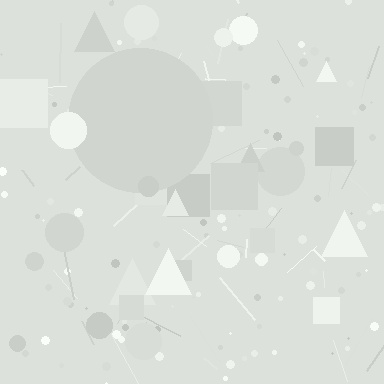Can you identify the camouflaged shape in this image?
The camouflaged shape is a circle.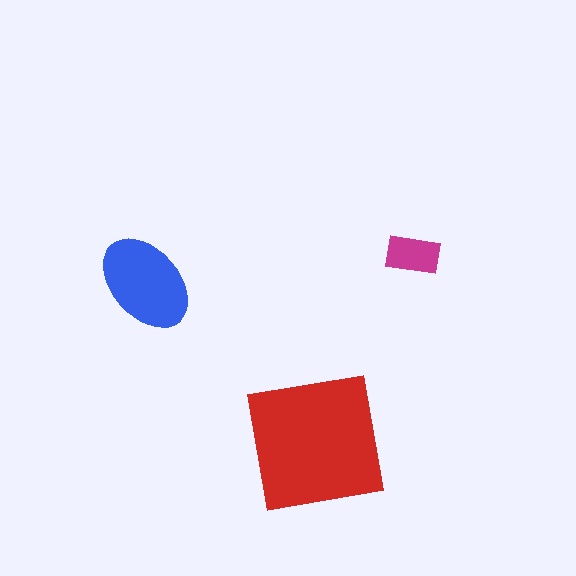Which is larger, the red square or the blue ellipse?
The red square.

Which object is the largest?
The red square.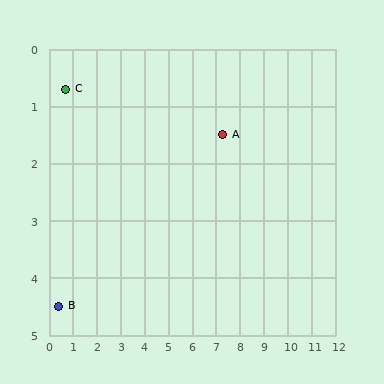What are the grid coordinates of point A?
Point A is at approximately (7.3, 1.5).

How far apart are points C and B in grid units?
Points C and B are about 3.8 grid units apart.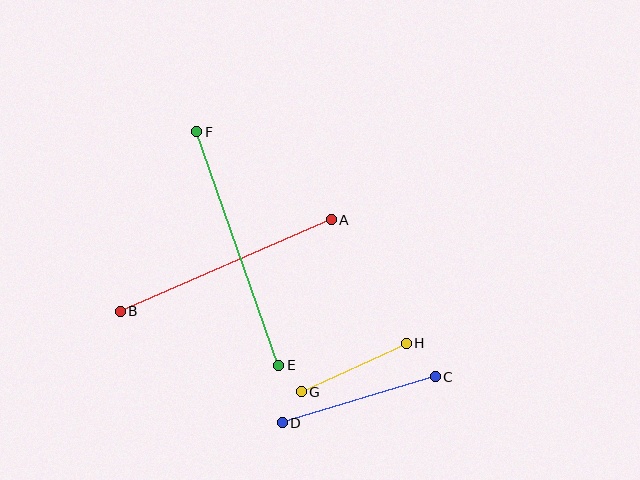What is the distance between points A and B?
The distance is approximately 230 pixels.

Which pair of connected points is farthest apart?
Points E and F are farthest apart.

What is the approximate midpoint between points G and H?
The midpoint is at approximately (354, 368) pixels.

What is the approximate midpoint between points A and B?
The midpoint is at approximately (226, 265) pixels.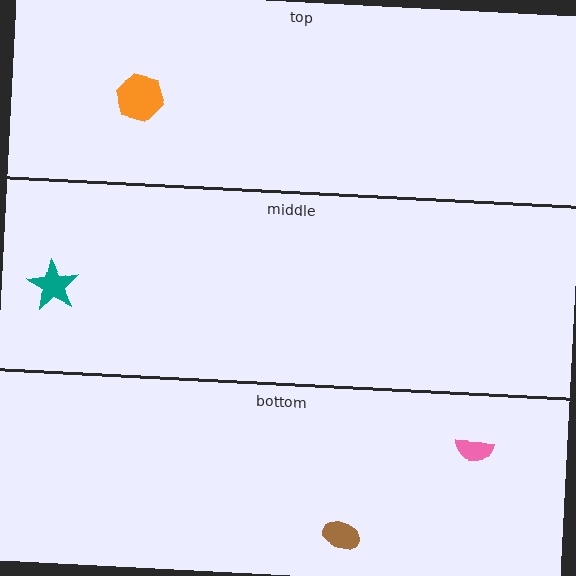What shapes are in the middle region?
The teal star.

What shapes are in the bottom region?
The pink semicircle, the brown ellipse.